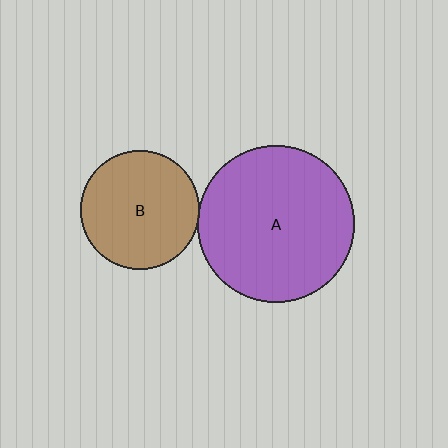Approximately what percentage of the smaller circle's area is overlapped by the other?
Approximately 5%.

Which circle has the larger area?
Circle A (purple).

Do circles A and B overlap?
Yes.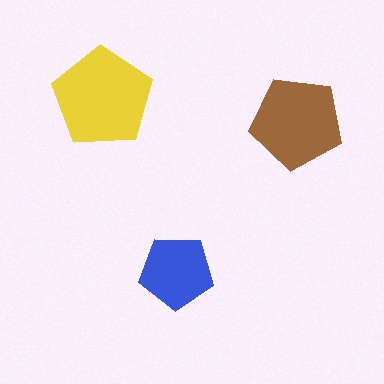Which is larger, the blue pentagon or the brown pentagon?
The brown one.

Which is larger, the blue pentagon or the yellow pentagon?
The yellow one.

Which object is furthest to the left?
The yellow pentagon is leftmost.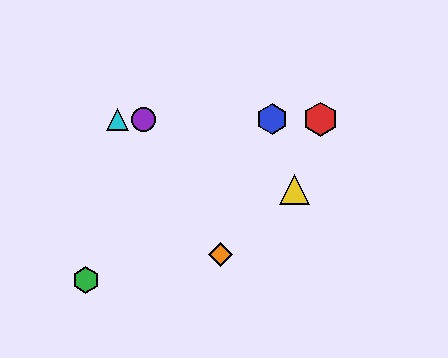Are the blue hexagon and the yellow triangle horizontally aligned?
No, the blue hexagon is at y≈119 and the yellow triangle is at y≈190.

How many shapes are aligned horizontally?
4 shapes (the red hexagon, the blue hexagon, the purple circle, the cyan triangle) are aligned horizontally.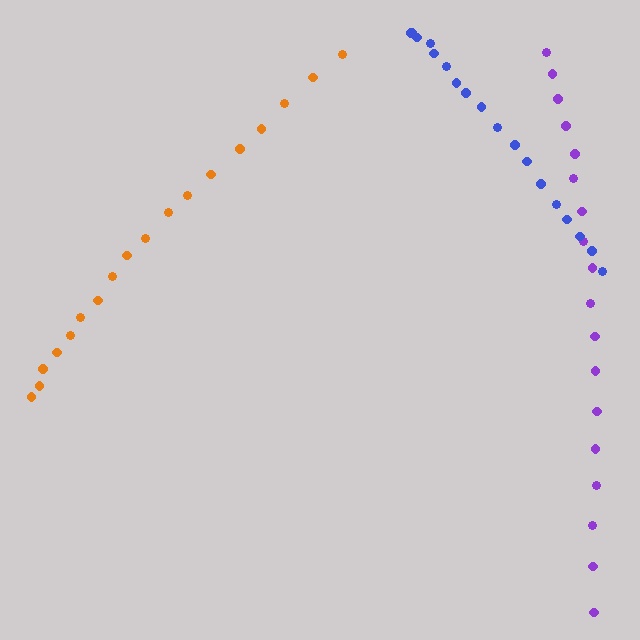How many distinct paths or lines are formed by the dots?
There are 3 distinct paths.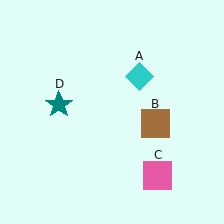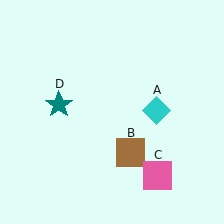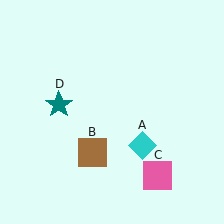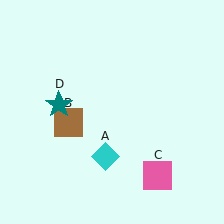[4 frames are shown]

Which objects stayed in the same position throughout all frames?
Pink square (object C) and teal star (object D) remained stationary.